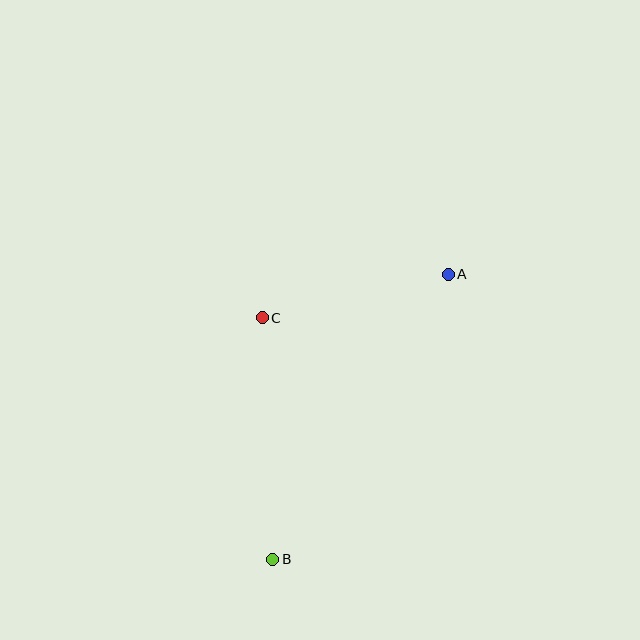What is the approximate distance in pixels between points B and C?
The distance between B and C is approximately 241 pixels.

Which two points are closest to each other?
Points A and C are closest to each other.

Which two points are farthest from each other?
Points A and B are farthest from each other.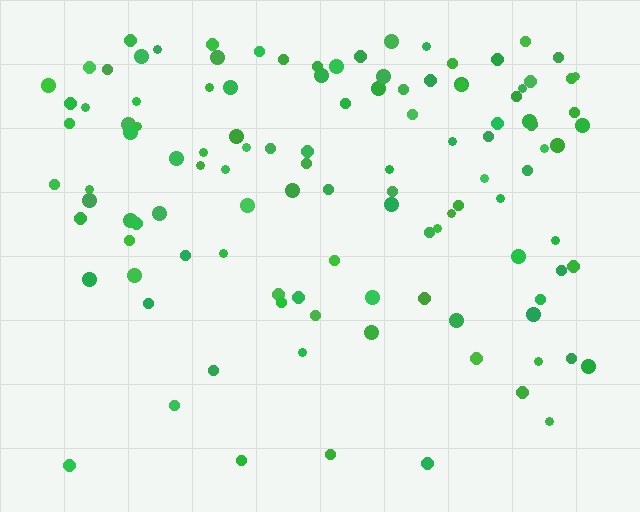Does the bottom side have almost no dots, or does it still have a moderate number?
Still a moderate number, just noticeably fewer than the top.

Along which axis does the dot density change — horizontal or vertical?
Vertical.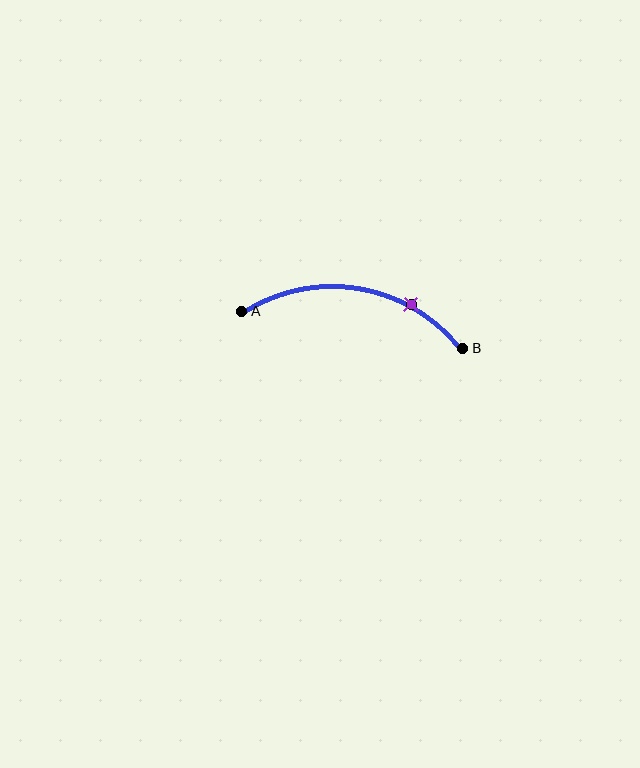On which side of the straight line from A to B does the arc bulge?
The arc bulges above the straight line connecting A and B.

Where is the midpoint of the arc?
The arc midpoint is the point on the curve farthest from the straight line joining A and B. It sits above that line.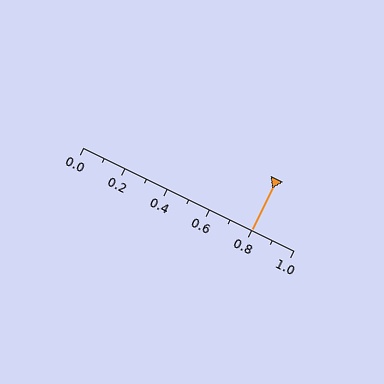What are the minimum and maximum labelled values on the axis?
The axis runs from 0.0 to 1.0.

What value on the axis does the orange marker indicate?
The marker indicates approximately 0.8.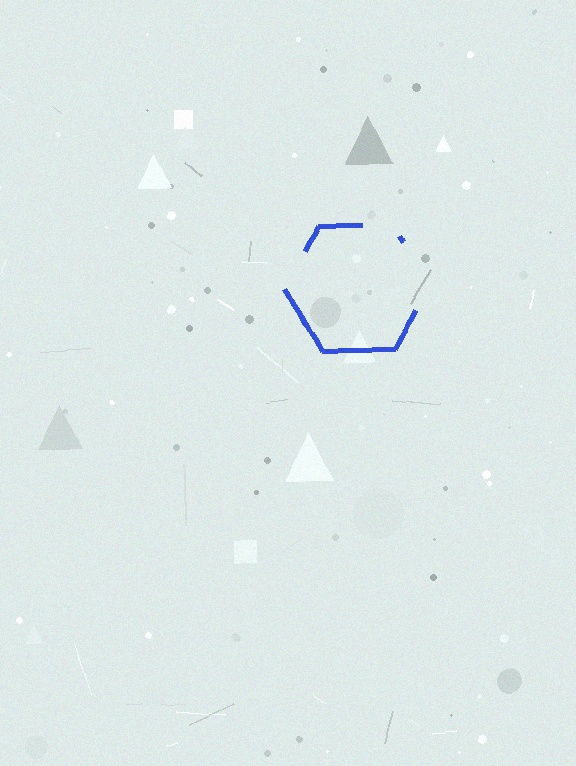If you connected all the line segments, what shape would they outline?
They would outline a hexagon.